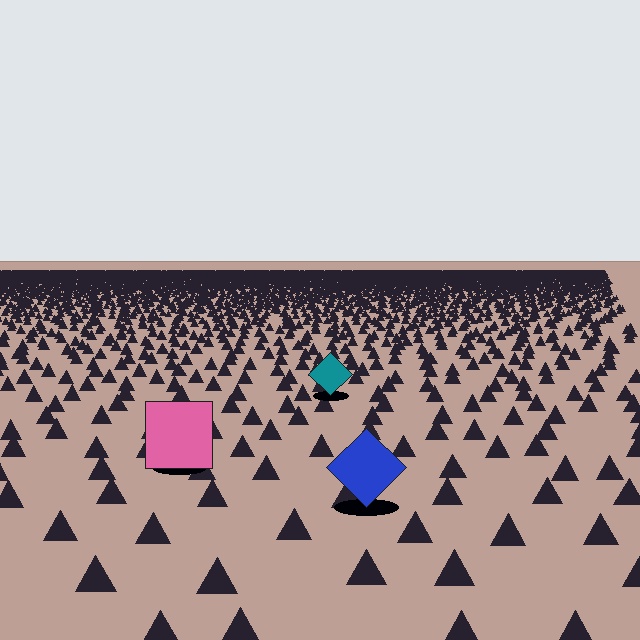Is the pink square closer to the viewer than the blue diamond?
No. The blue diamond is closer — you can tell from the texture gradient: the ground texture is coarser near it.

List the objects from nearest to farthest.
From nearest to farthest: the blue diamond, the pink square, the teal diamond.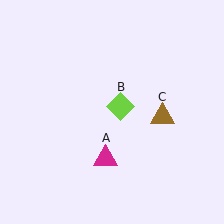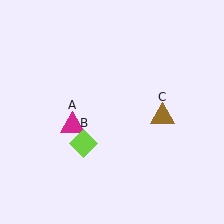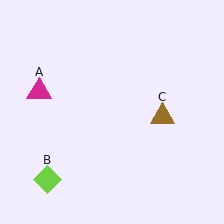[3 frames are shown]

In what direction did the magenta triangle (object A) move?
The magenta triangle (object A) moved up and to the left.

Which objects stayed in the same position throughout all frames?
Brown triangle (object C) remained stationary.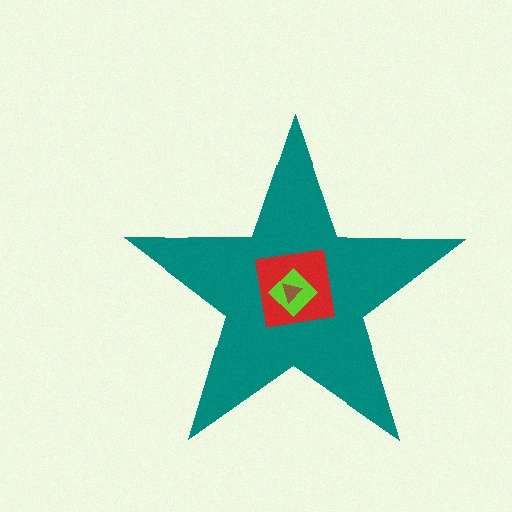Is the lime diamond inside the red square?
Yes.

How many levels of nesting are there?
4.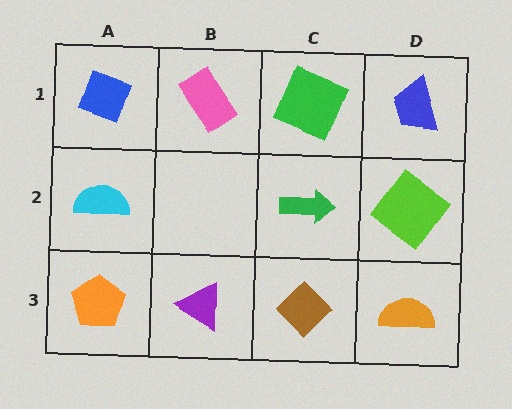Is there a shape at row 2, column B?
No, that cell is empty.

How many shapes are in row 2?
3 shapes.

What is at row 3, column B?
A purple triangle.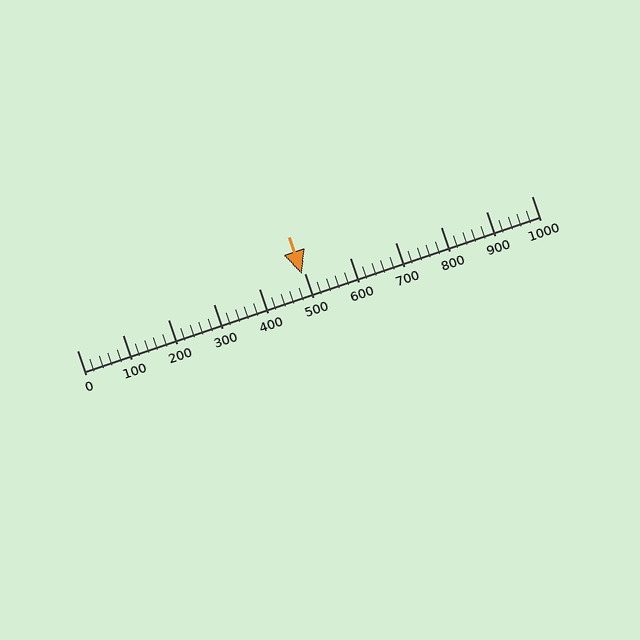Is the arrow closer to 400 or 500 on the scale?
The arrow is closer to 500.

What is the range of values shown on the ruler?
The ruler shows values from 0 to 1000.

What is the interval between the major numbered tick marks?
The major tick marks are spaced 100 units apart.